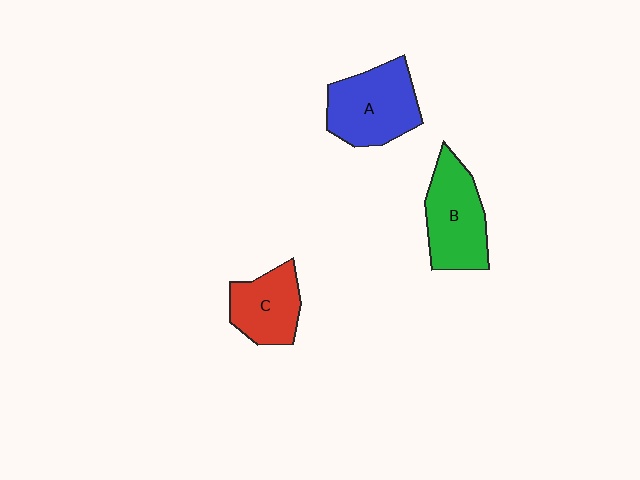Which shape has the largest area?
Shape A (blue).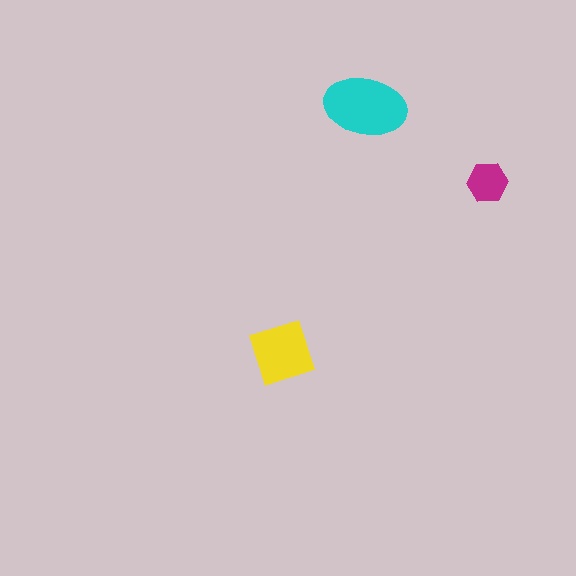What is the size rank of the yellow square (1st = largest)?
2nd.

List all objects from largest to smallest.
The cyan ellipse, the yellow square, the magenta hexagon.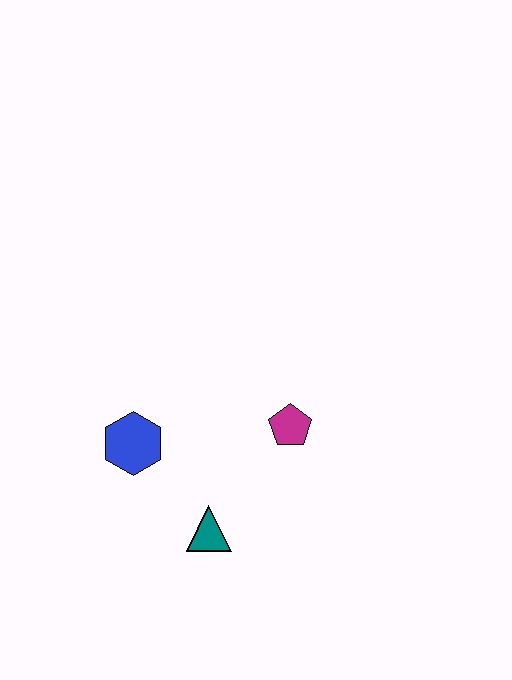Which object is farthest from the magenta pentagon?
The blue hexagon is farthest from the magenta pentagon.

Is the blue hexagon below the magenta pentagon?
Yes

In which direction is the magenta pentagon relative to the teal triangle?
The magenta pentagon is above the teal triangle.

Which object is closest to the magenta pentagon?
The teal triangle is closest to the magenta pentagon.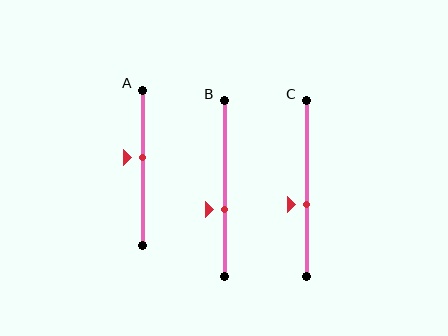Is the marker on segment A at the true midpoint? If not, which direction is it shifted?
No, the marker on segment A is shifted upward by about 7% of the segment length.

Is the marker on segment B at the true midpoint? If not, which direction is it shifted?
No, the marker on segment B is shifted downward by about 12% of the segment length.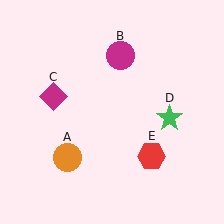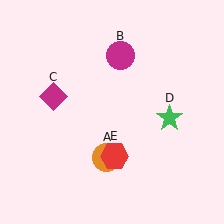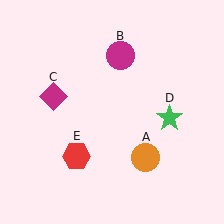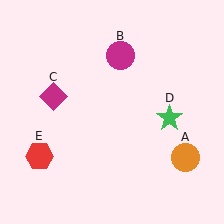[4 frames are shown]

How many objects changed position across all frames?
2 objects changed position: orange circle (object A), red hexagon (object E).